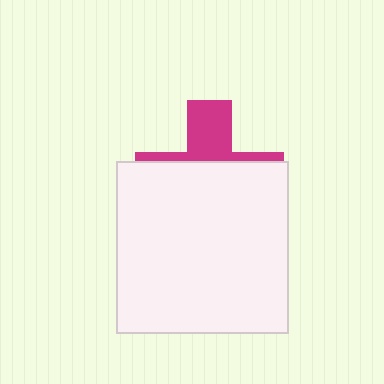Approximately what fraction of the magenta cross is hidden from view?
Roughly 67% of the magenta cross is hidden behind the white square.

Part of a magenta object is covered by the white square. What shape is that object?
It is a cross.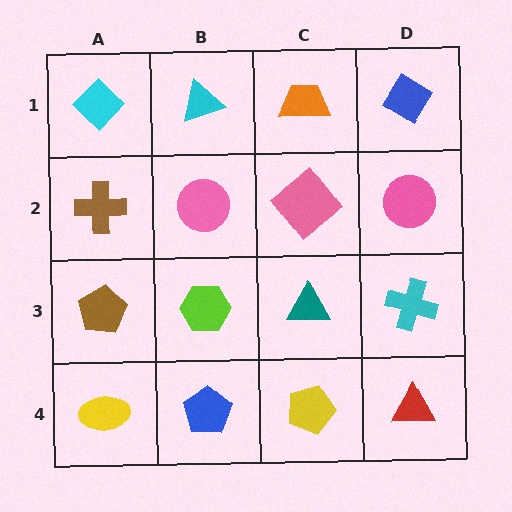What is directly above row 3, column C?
A pink diamond.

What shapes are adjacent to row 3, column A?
A brown cross (row 2, column A), a yellow ellipse (row 4, column A), a lime hexagon (row 3, column B).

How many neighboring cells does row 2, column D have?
3.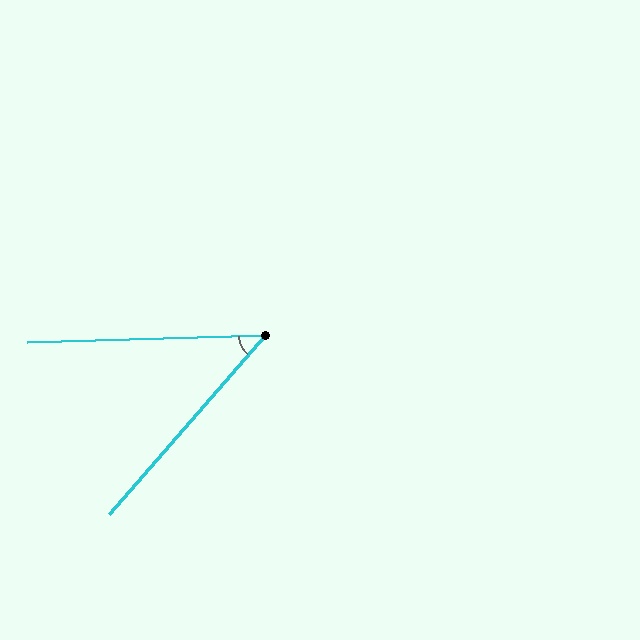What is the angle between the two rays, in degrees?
Approximately 47 degrees.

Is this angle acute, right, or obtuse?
It is acute.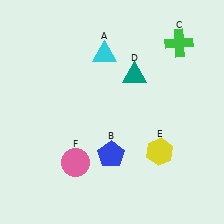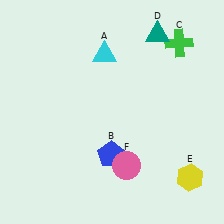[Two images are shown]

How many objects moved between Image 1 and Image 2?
3 objects moved between the two images.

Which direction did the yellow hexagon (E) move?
The yellow hexagon (E) moved right.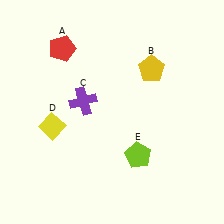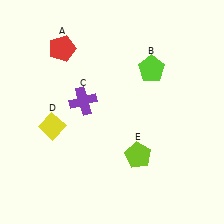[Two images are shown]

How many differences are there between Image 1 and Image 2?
There is 1 difference between the two images.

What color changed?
The pentagon (B) changed from yellow in Image 1 to lime in Image 2.